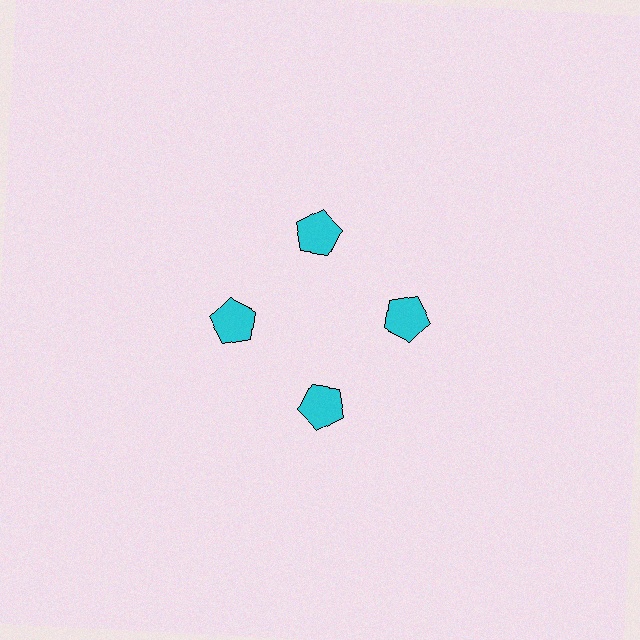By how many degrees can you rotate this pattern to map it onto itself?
The pattern maps onto itself every 90 degrees of rotation.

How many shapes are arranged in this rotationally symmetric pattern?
There are 4 shapes, arranged in 4 groups of 1.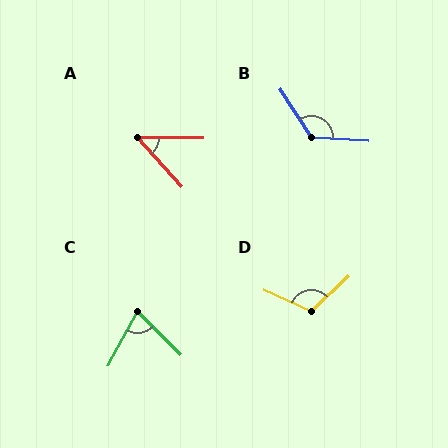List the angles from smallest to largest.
A (48°), C (74°), D (112°), B (127°).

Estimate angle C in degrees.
Approximately 74 degrees.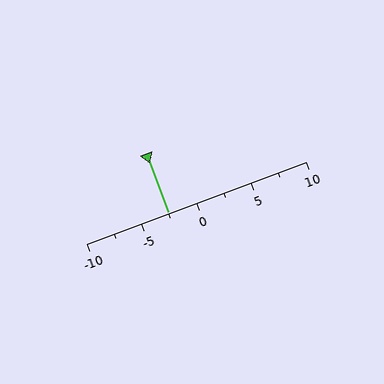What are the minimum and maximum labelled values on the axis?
The axis runs from -10 to 10.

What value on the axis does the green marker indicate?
The marker indicates approximately -2.5.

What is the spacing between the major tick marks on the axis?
The major ticks are spaced 5 apart.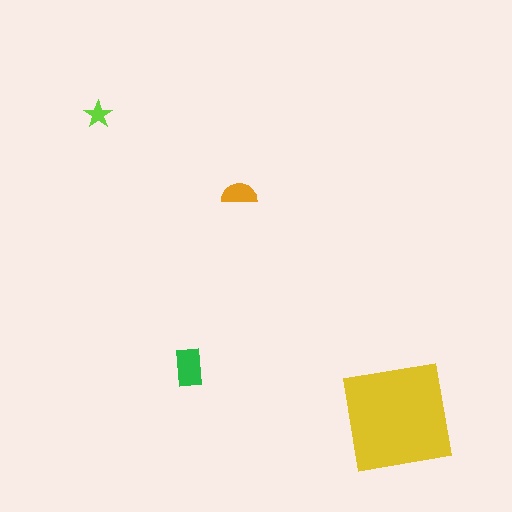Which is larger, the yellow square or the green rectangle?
The yellow square.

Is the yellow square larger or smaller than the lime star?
Larger.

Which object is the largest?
The yellow square.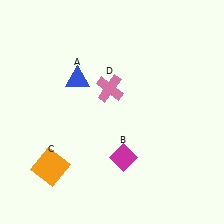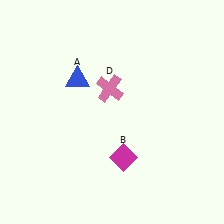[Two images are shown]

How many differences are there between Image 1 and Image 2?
There is 1 difference between the two images.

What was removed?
The orange square (C) was removed in Image 2.